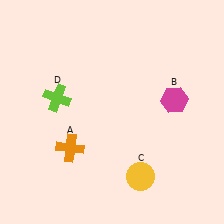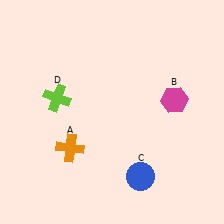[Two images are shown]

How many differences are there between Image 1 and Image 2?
There is 1 difference between the two images.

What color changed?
The circle (C) changed from yellow in Image 1 to blue in Image 2.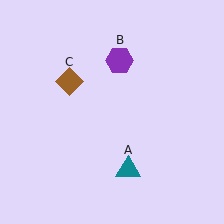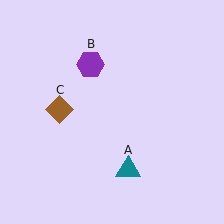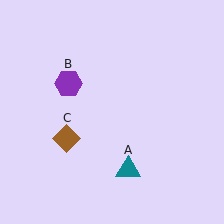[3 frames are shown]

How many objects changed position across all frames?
2 objects changed position: purple hexagon (object B), brown diamond (object C).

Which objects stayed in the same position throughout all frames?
Teal triangle (object A) remained stationary.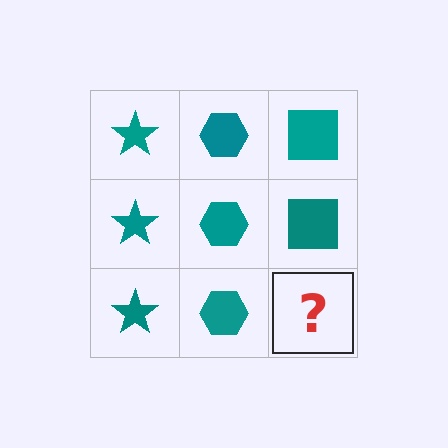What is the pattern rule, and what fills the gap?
The rule is that each column has a consistent shape. The gap should be filled with a teal square.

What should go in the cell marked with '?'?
The missing cell should contain a teal square.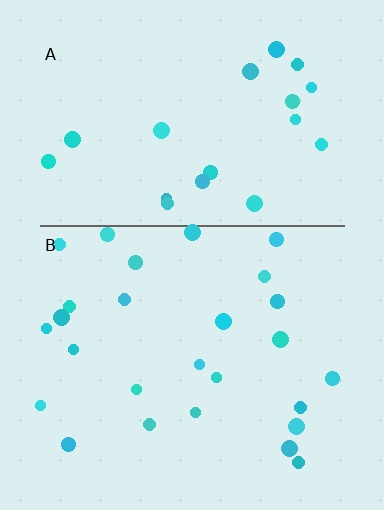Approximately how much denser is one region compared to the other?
Approximately 1.3× — region B over region A.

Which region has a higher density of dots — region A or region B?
B (the bottom).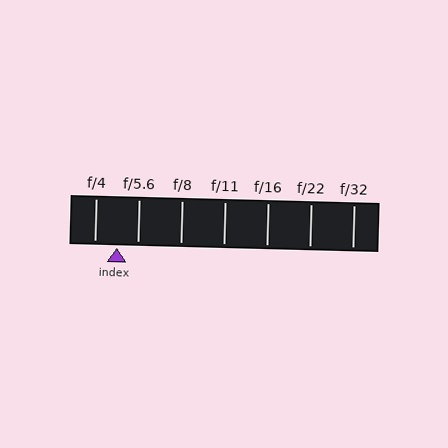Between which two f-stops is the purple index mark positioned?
The index mark is between f/4 and f/5.6.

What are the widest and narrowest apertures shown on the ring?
The widest aperture shown is f/4 and the narrowest is f/32.